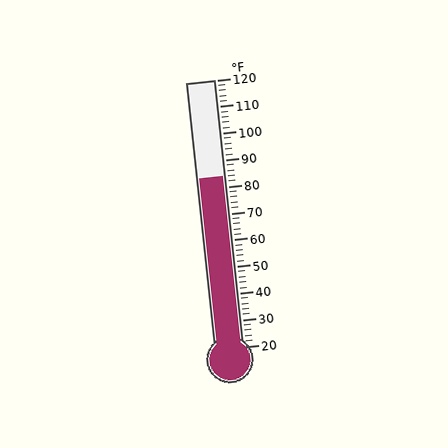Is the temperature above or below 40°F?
The temperature is above 40°F.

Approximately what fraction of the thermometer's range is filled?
The thermometer is filled to approximately 65% of its range.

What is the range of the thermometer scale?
The thermometer scale ranges from 20°F to 120°F.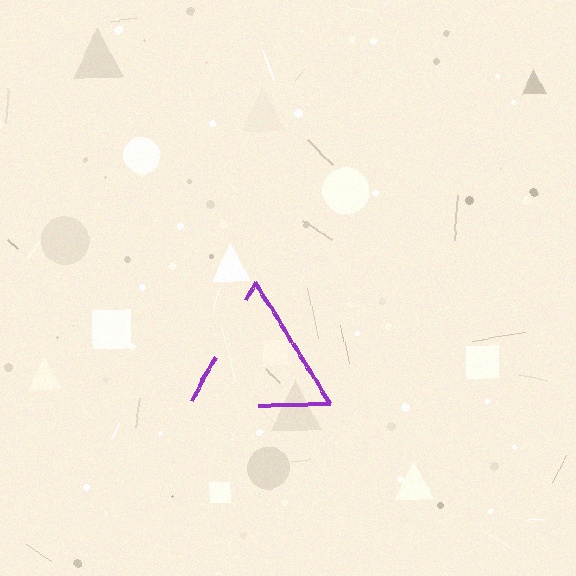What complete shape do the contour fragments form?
The contour fragments form a triangle.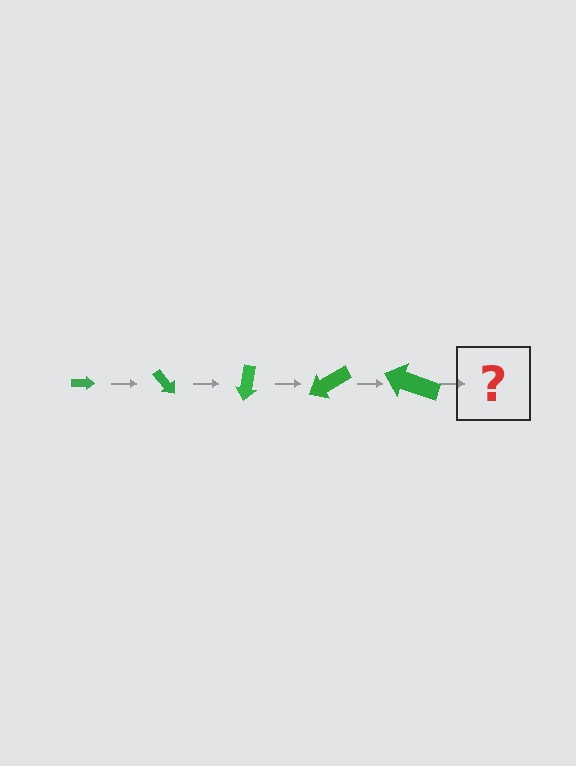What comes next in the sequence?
The next element should be an arrow, larger than the previous one and rotated 250 degrees from the start.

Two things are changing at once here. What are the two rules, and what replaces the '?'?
The two rules are that the arrow grows larger each step and it rotates 50 degrees each step. The '?' should be an arrow, larger than the previous one and rotated 250 degrees from the start.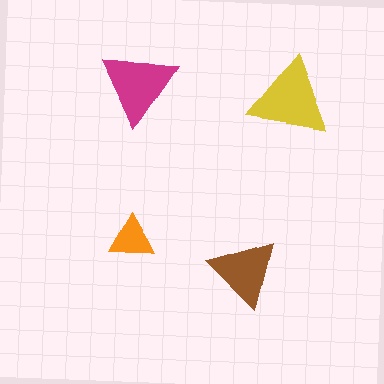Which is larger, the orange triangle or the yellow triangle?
The yellow one.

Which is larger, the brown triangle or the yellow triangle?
The yellow one.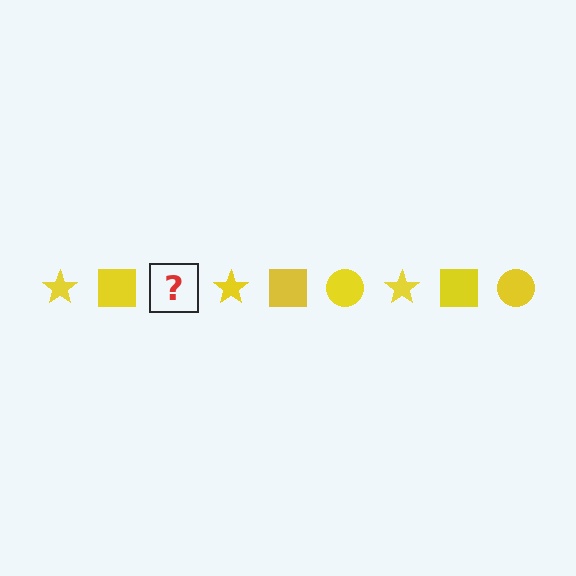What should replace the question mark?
The question mark should be replaced with a yellow circle.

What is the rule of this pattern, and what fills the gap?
The rule is that the pattern cycles through star, square, circle shapes in yellow. The gap should be filled with a yellow circle.